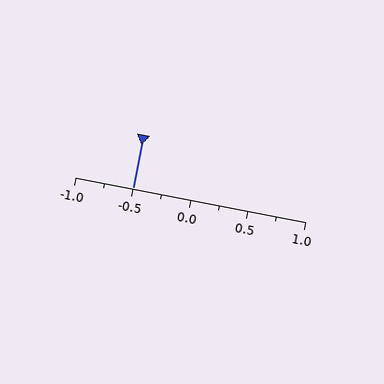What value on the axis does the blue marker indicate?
The marker indicates approximately -0.5.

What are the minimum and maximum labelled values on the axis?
The axis runs from -1.0 to 1.0.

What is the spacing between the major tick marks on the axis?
The major ticks are spaced 0.5 apart.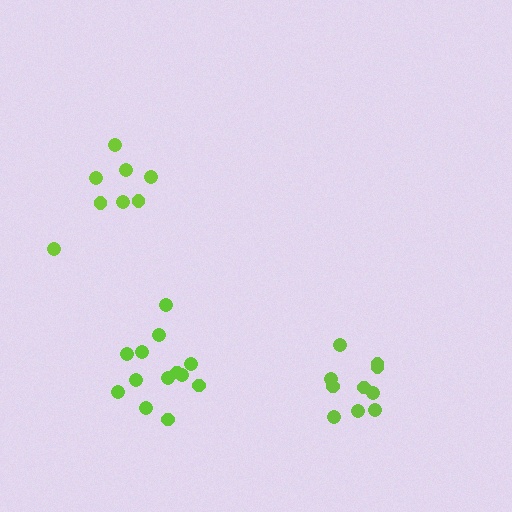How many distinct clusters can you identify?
There are 3 distinct clusters.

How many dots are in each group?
Group 1: 10 dots, Group 2: 8 dots, Group 3: 13 dots (31 total).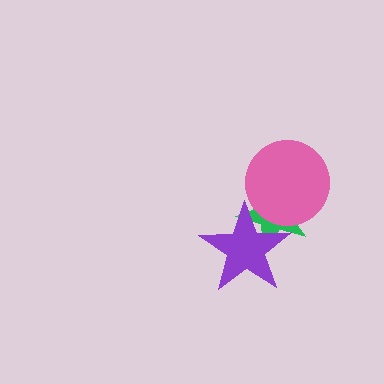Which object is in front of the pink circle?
The purple star is in front of the pink circle.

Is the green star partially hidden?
Yes, it is partially covered by another shape.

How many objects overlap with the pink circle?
2 objects overlap with the pink circle.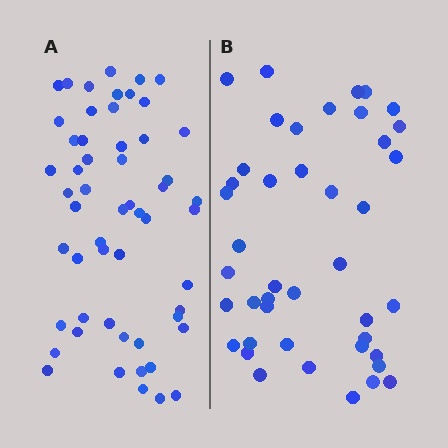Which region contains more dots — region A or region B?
Region A (the left region) has more dots.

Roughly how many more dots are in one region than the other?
Region A has roughly 12 or so more dots than region B.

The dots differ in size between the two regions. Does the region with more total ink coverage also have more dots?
No. Region B has more total ink coverage because its dots are larger, but region A actually contains more individual dots. Total area can be misleading — the number of items is what matters here.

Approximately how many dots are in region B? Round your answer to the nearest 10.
About 40 dots. (The exact count is 43, which rounds to 40.)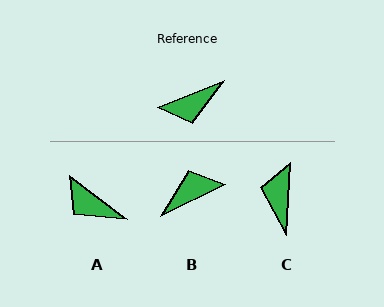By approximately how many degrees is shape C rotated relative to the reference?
Approximately 115 degrees clockwise.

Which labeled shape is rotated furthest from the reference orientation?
B, about 176 degrees away.